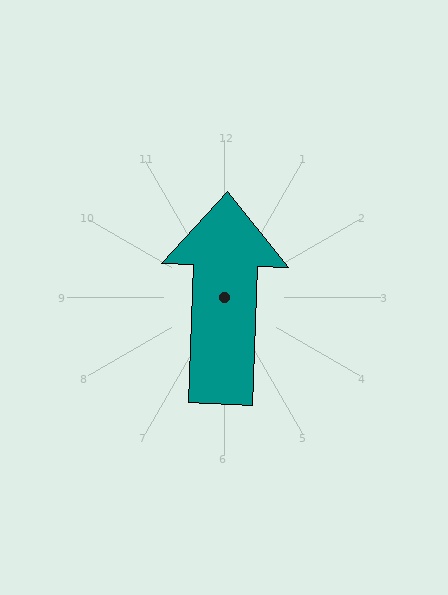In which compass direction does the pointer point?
North.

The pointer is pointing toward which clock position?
Roughly 12 o'clock.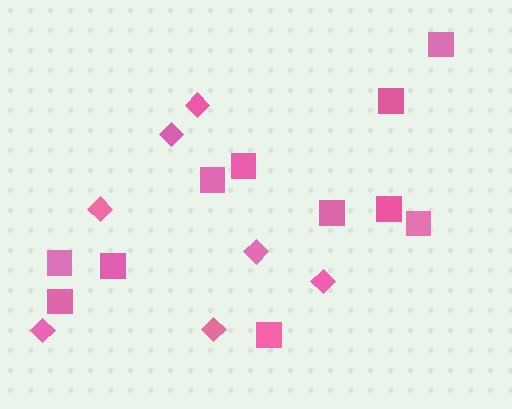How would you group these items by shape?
There are 2 groups: one group of squares (11) and one group of diamonds (7).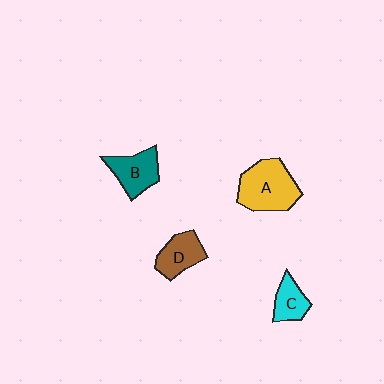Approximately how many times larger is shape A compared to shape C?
Approximately 2.1 times.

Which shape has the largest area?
Shape A (yellow).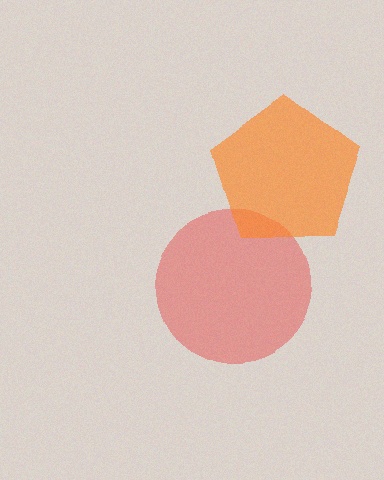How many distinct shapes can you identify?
There are 2 distinct shapes: a red circle, an orange pentagon.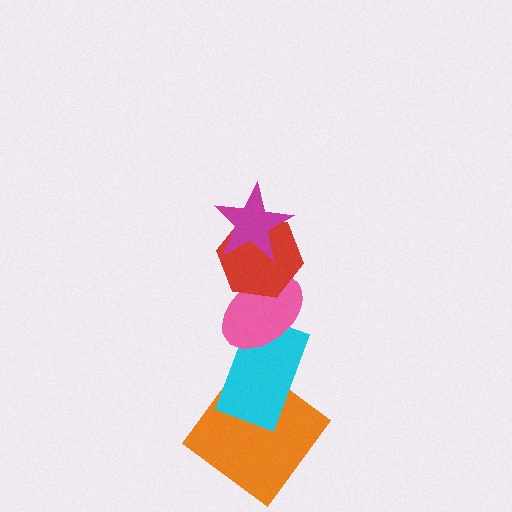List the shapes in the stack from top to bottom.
From top to bottom: the magenta star, the red hexagon, the pink ellipse, the cyan rectangle, the orange diamond.